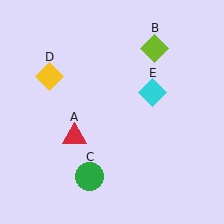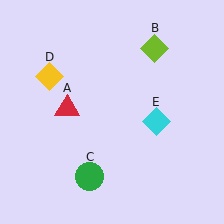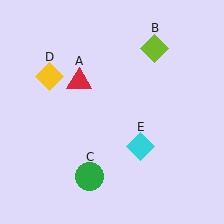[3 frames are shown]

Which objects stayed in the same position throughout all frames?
Lime diamond (object B) and green circle (object C) and yellow diamond (object D) remained stationary.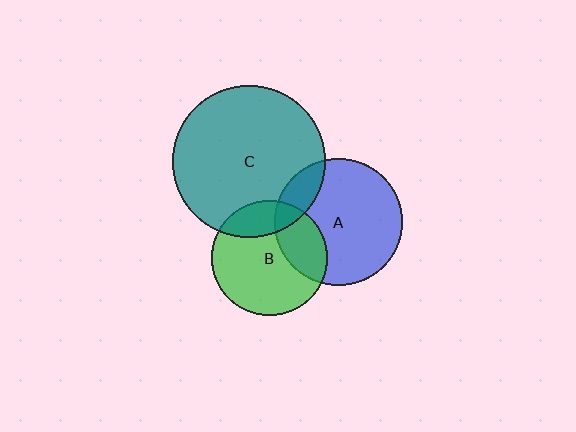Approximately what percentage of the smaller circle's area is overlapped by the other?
Approximately 25%.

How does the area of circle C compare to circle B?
Approximately 1.7 times.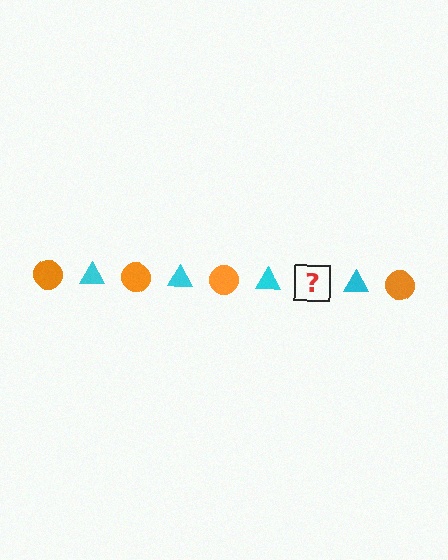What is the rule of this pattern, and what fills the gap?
The rule is that the pattern alternates between orange circle and cyan triangle. The gap should be filled with an orange circle.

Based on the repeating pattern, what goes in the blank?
The blank should be an orange circle.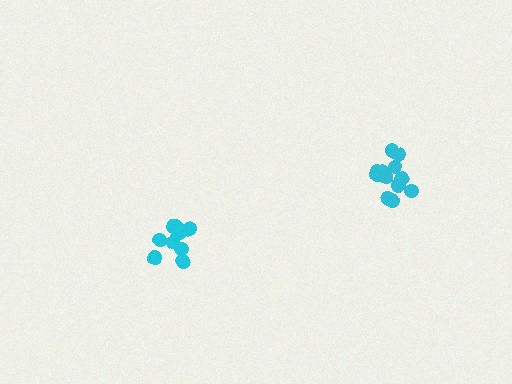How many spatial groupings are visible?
There are 2 spatial groupings.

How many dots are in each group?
Group 1: 12 dots, Group 2: 10 dots (22 total).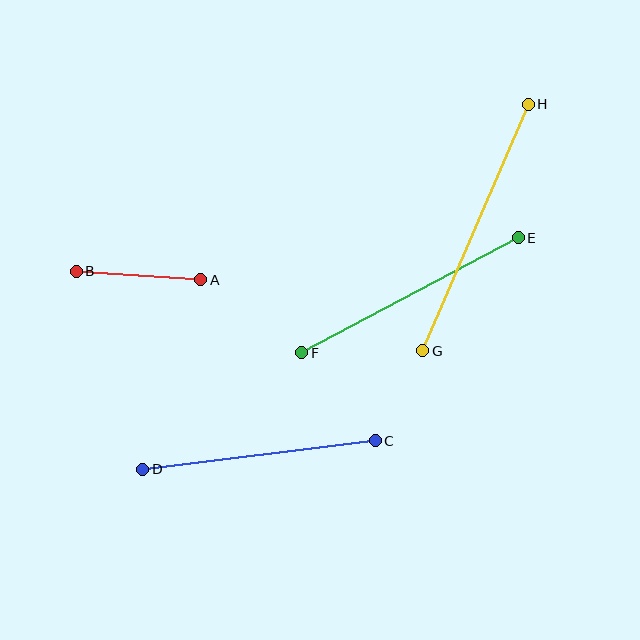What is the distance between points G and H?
The distance is approximately 268 pixels.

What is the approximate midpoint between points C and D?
The midpoint is at approximately (259, 455) pixels.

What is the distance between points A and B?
The distance is approximately 125 pixels.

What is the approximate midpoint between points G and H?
The midpoint is at approximately (475, 227) pixels.